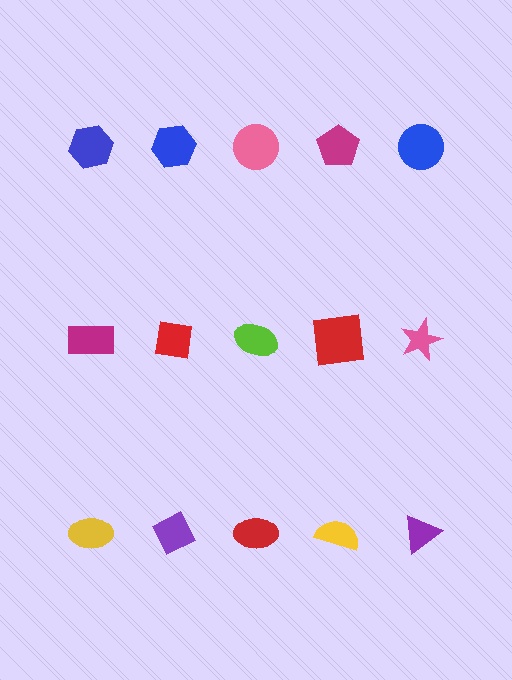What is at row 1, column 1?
A blue hexagon.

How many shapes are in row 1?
5 shapes.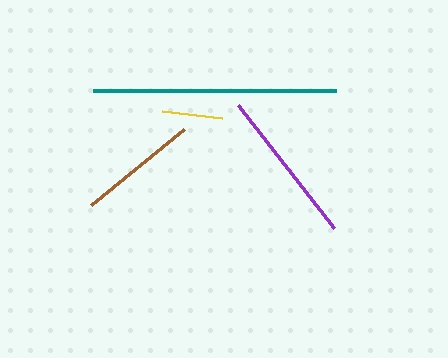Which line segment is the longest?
The teal line is the longest at approximately 243 pixels.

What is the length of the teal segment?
The teal segment is approximately 243 pixels long.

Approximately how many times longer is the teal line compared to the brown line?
The teal line is approximately 2.0 times the length of the brown line.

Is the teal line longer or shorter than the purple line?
The teal line is longer than the purple line.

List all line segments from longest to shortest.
From longest to shortest: teal, purple, brown, yellow.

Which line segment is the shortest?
The yellow line is the shortest at approximately 60 pixels.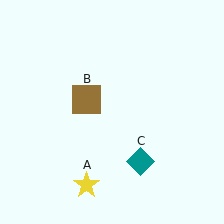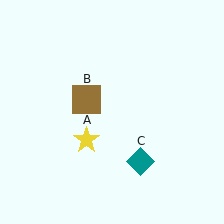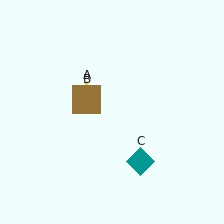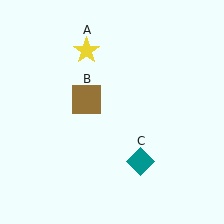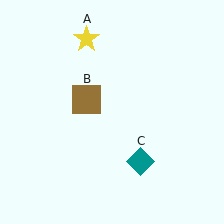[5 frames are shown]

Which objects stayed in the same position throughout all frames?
Brown square (object B) and teal diamond (object C) remained stationary.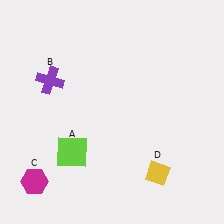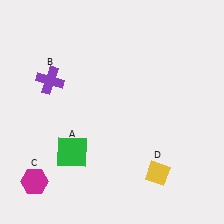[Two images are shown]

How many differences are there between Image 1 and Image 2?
There is 1 difference between the two images.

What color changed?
The square (A) changed from lime in Image 1 to green in Image 2.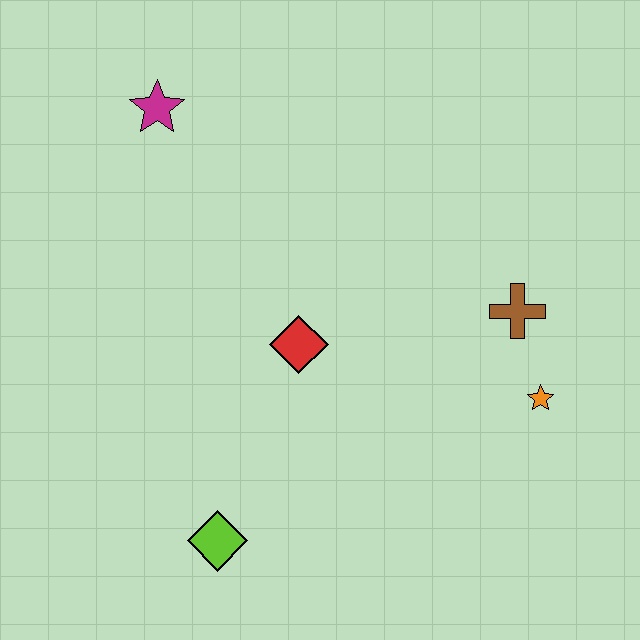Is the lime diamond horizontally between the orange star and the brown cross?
No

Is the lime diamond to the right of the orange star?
No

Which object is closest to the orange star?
The brown cross is closest to the orange star.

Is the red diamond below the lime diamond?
No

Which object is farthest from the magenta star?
The orange star is farthest from the magenta star.